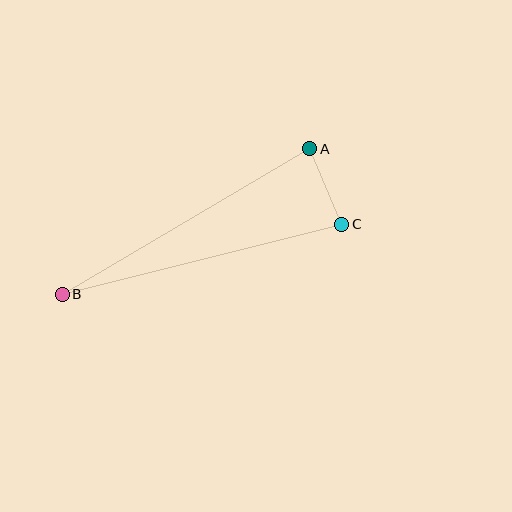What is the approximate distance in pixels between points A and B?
The distance between A and B is approximately 287 pixels.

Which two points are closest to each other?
Points A and C are closest to each other.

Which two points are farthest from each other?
Points B and C are farthest from each other.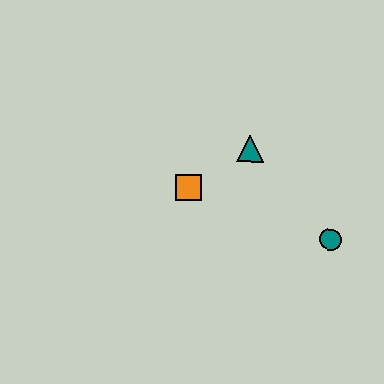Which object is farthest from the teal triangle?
The teal circle is farthest from the teal triangle.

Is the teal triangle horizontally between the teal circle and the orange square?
Yes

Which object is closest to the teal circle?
The teal triangle is closest to the teal circle.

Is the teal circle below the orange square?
Yes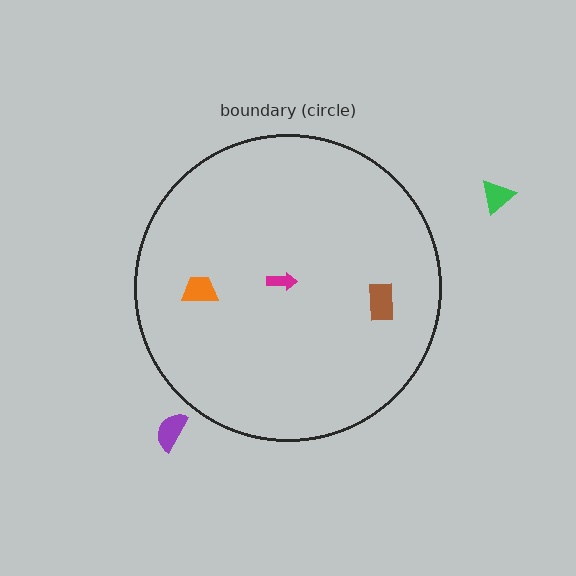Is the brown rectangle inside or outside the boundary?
Inside.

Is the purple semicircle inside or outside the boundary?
Outside.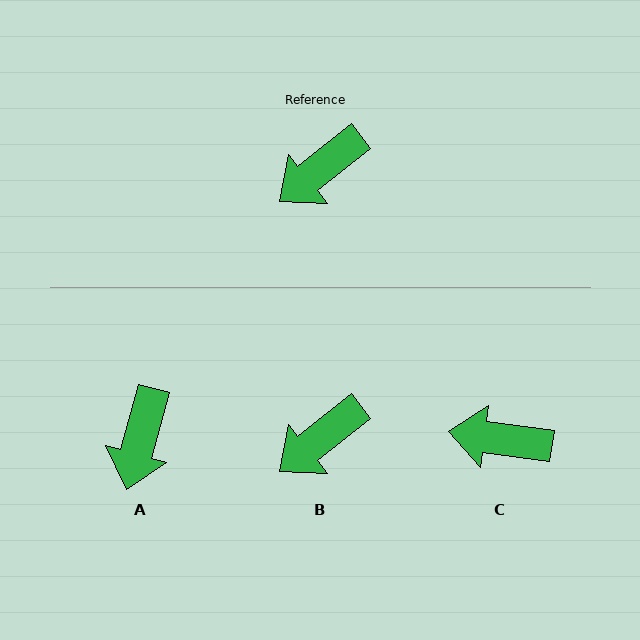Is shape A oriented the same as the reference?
No, it is off by about 36 degrees.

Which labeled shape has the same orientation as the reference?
B.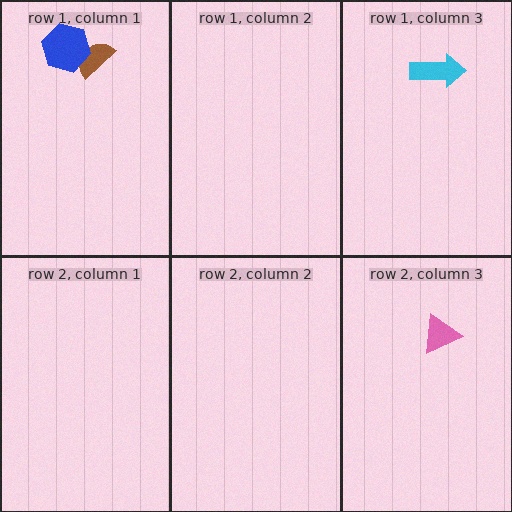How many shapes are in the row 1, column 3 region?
1.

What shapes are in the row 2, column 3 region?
The pink triangle.